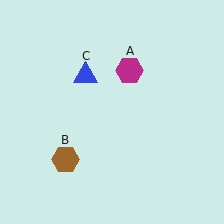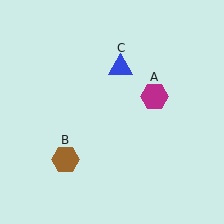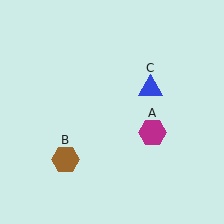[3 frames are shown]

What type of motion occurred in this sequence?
The magenta hexagon (object A), blue triangle (object C) rotated clockwise around the center of the scene.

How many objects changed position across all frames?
2 objects changed position: magenta hexagon (object A), blue triangle (object C).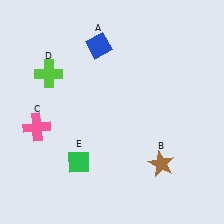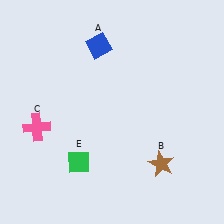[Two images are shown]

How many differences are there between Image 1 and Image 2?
There is 1 difference between the two images.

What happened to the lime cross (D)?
The lime cross (D) was removed in Image 2. It was in the top-left area of Image 1.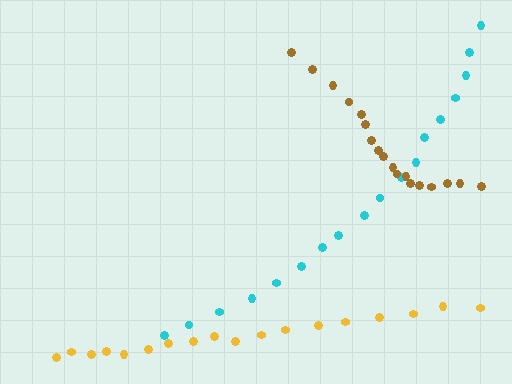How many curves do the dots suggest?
There are 3 distinct paths.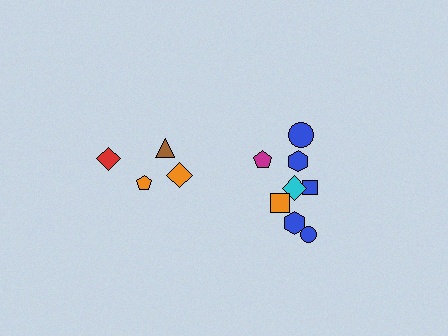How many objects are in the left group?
There are 4 objects.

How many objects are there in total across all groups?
There are 12 objects.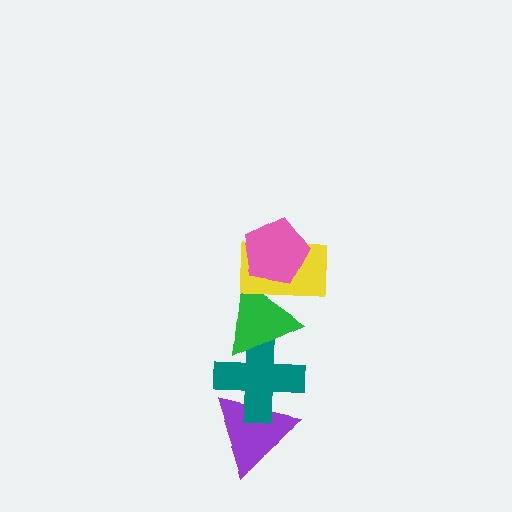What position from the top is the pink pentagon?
The pink pentagon is 1st from the top.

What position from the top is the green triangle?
The green triangle is 3rd from the top.